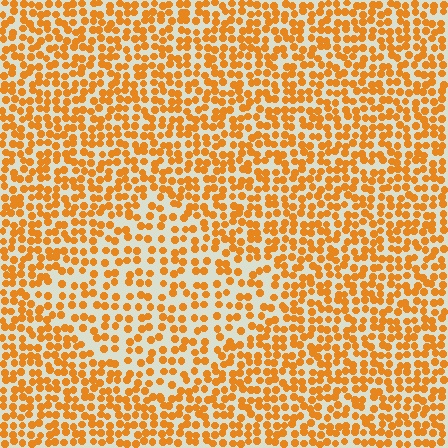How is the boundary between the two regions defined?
The boundary is defined by a change in element density (approximately 1.6x ratio). All elements are the same color, size, and shape.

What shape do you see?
I see a diamond.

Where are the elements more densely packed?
The elements are more densely packed outside the diamond boundary.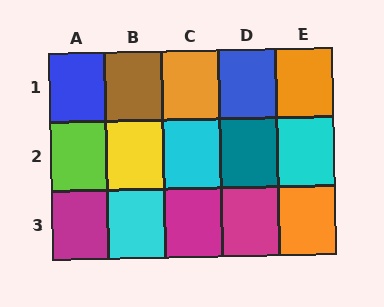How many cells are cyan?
3 cells are cyan.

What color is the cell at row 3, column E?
Orange.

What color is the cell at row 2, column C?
Cyan.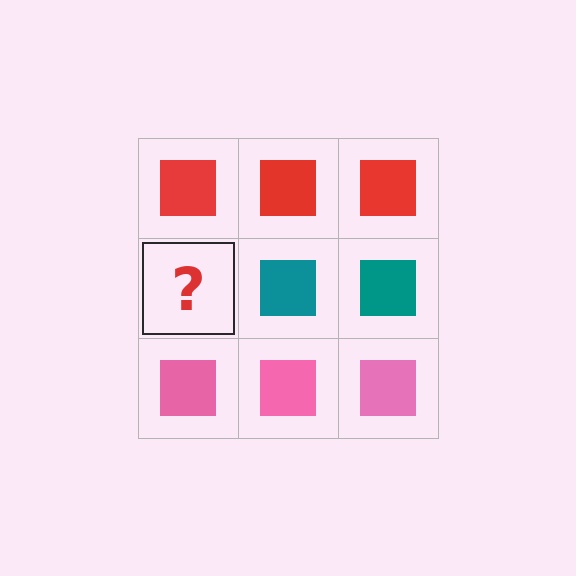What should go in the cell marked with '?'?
The missing cell should contain a teal square.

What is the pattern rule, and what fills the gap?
The rule is that each row has a consistent color. The gap should be filled with a teal square.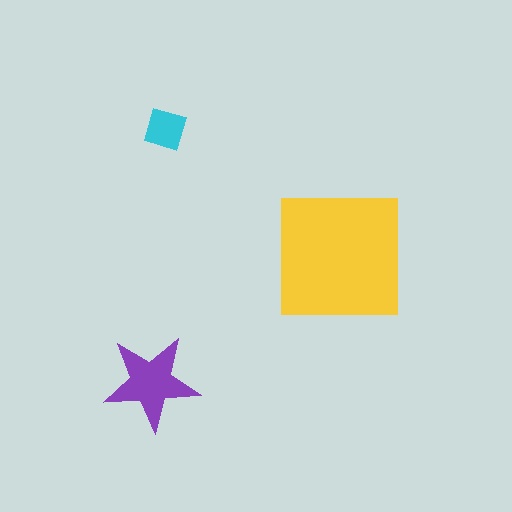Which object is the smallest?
The cyan diamond.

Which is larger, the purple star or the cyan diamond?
The purple star.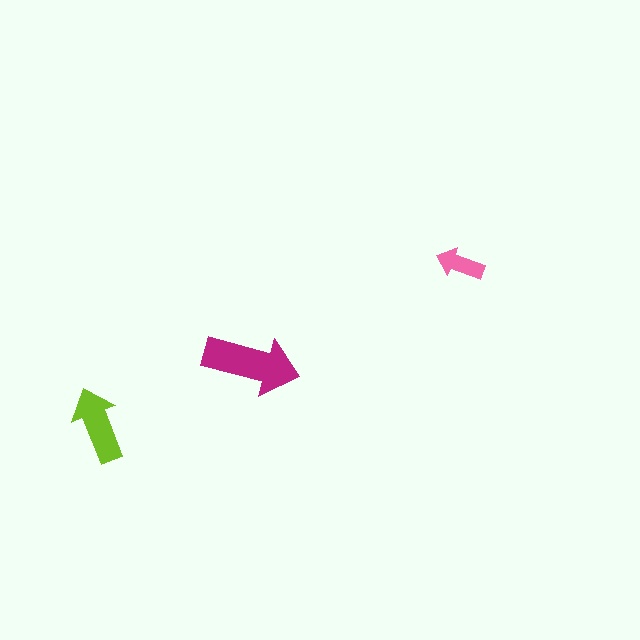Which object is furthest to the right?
The pink arrow is rightmost.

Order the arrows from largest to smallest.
the magenta one, the lime one, the pink one.